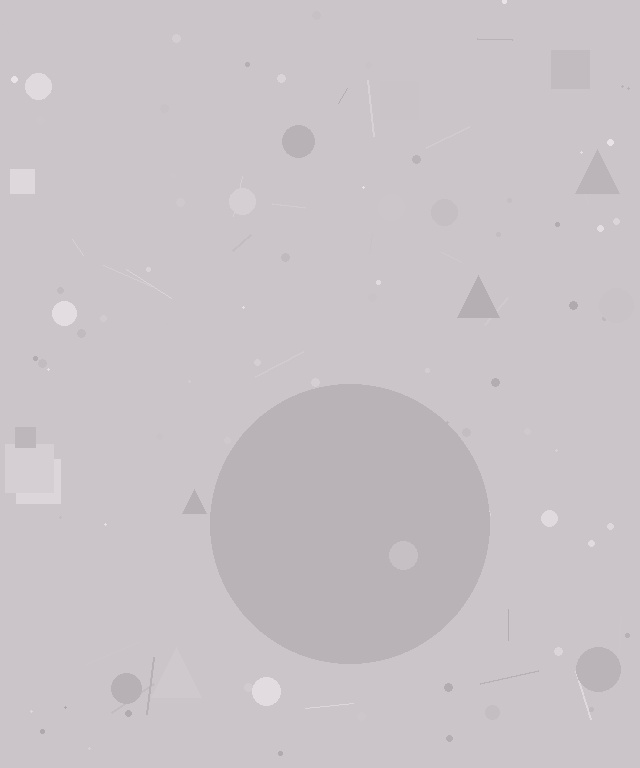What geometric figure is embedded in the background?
A circle is embedded in the background.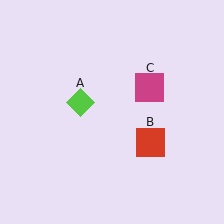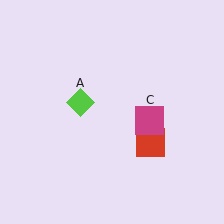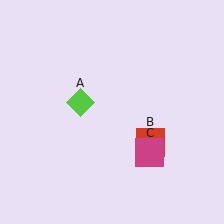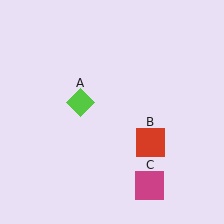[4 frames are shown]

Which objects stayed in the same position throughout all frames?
Lime diamond (object A) and red square (object B) remained stationary.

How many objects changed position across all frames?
1 object changed position: magenta square (object C).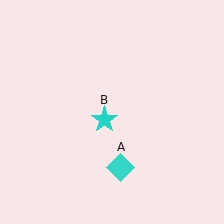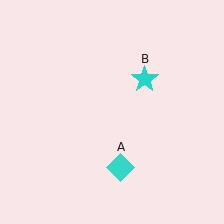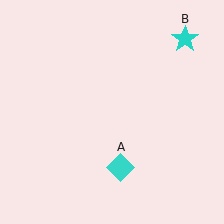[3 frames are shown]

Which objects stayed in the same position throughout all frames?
Cyan diamond (object A) remained stationary.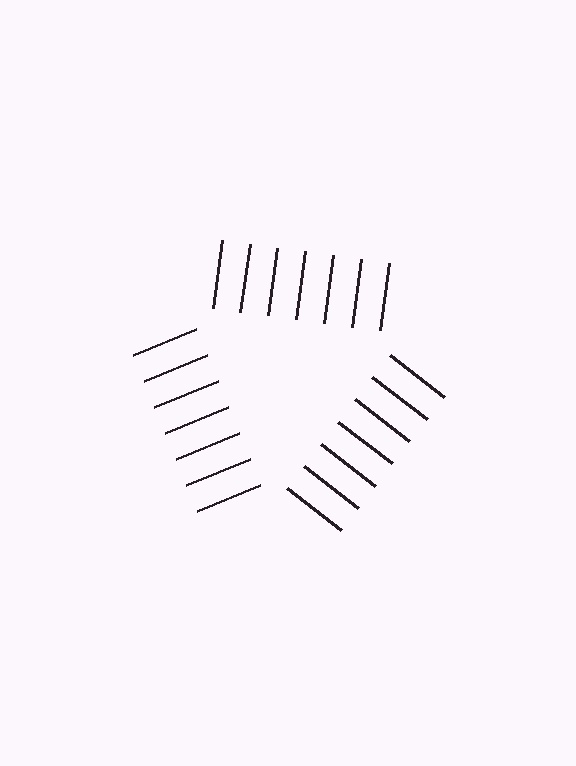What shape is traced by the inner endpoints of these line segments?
An illusory triangle — the line segments terminate on its edges but no continuous stroke is drawn.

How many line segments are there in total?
21 — 7 along each of the 3 edges.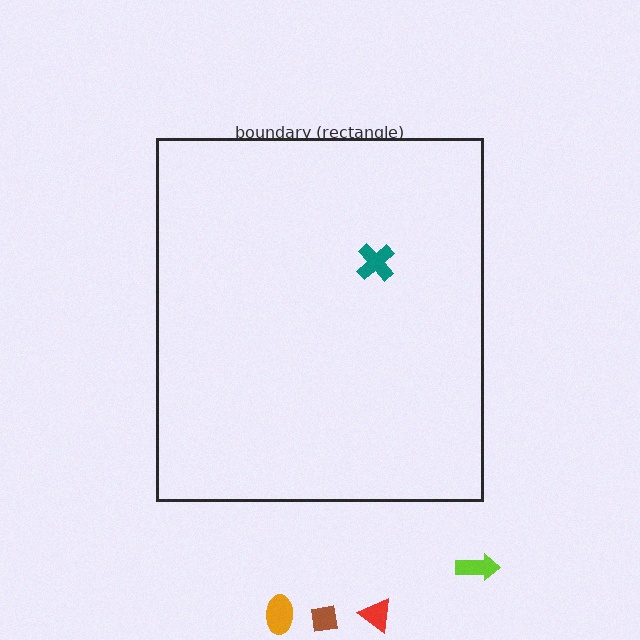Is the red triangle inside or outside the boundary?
Outside.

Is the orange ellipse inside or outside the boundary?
Outside.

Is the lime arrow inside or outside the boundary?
Outside.